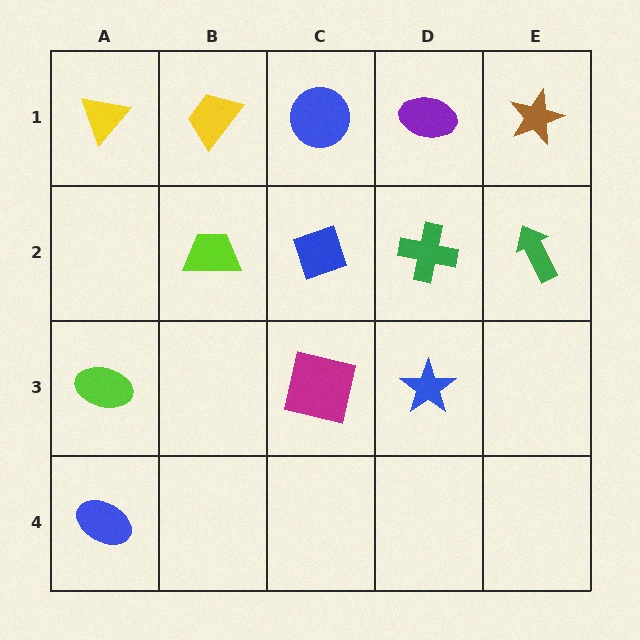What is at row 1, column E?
A brown star.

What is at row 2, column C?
A blue diamond.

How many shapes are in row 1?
5 shapes.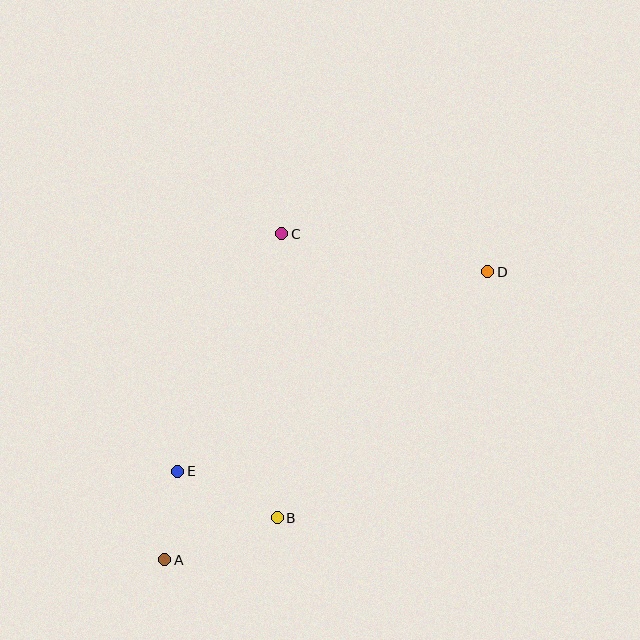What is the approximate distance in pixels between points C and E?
The distance between C and E is approximately 259 pixels.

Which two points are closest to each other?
Points A and E are closest to each other.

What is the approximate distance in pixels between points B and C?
The distance between B and C is approximately 284 pixels.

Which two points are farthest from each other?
Points A and D are farthest from each other.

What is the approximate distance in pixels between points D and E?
The distance between D and E is approximately 369 pixels.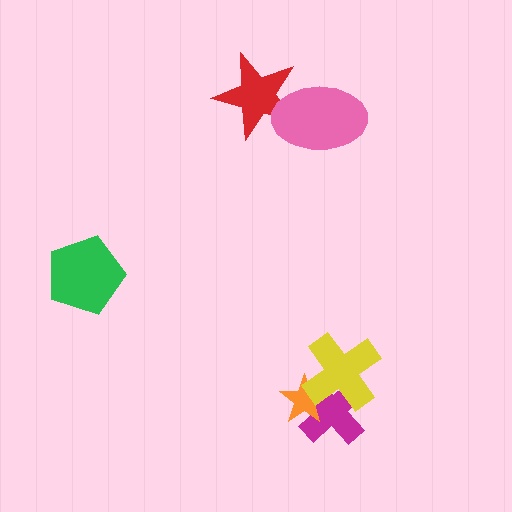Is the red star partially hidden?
Yes, it is partially covered by another shape.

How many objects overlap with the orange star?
2 objects overlap with the orange star.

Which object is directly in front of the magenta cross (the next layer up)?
The orange star is directly in front of the magenta cross.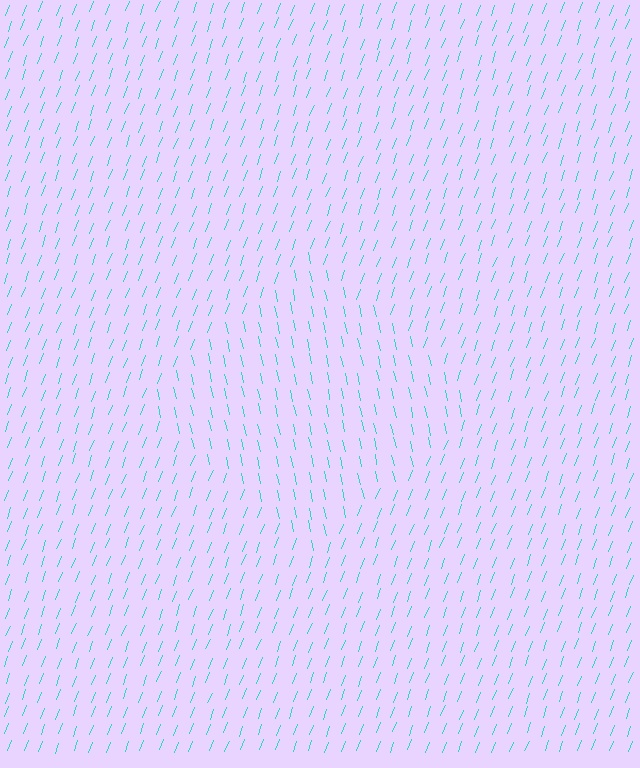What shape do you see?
I see a diamond.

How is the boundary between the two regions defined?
The boundary is defined purely by a change in line orientation (approximately 33 degrees difference). All lines are the same color and thickness.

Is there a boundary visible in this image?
Yes, there is a texture boundary formed by a change in line orientation.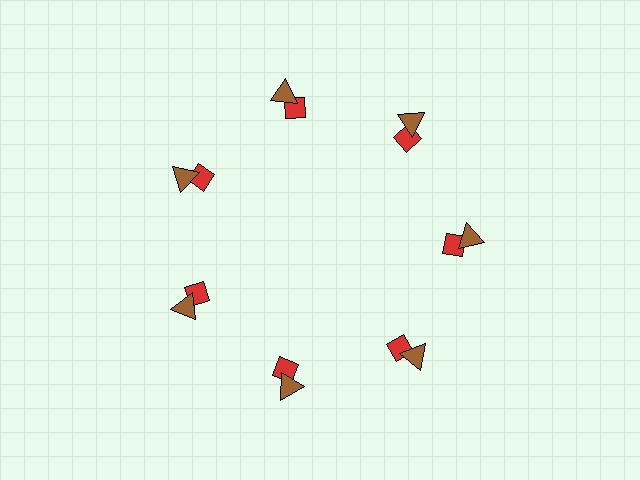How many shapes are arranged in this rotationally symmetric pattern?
There are 14 shapes, arranged in 7 groups of 2.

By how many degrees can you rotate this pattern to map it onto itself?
The pattern maps onto itself every 51 degrees of rotation.